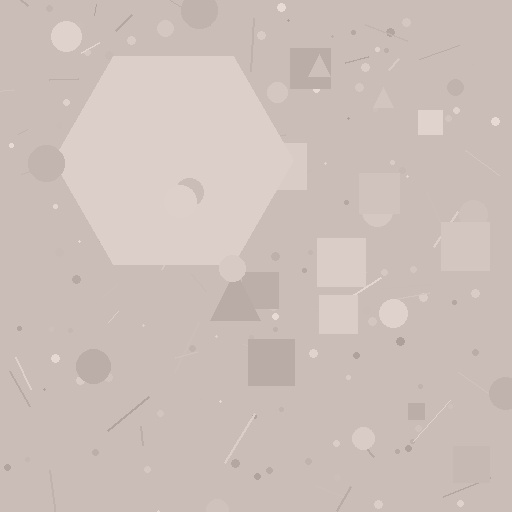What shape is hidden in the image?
A hexagon is hidden in the image.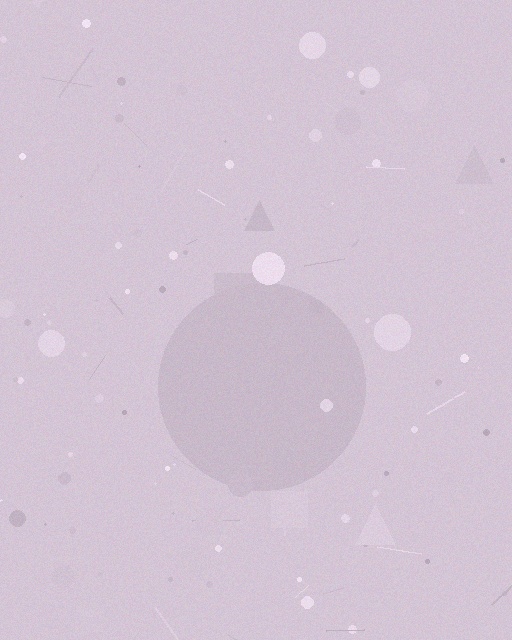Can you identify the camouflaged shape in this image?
The camouflaged shape is a circle.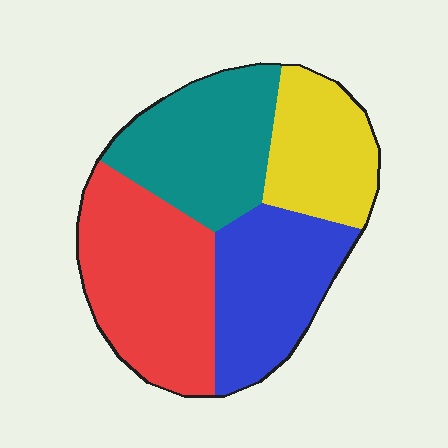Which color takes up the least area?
Yellow, at roughly 20%.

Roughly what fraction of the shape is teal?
Teal takes up between a sixth and a third of the shape.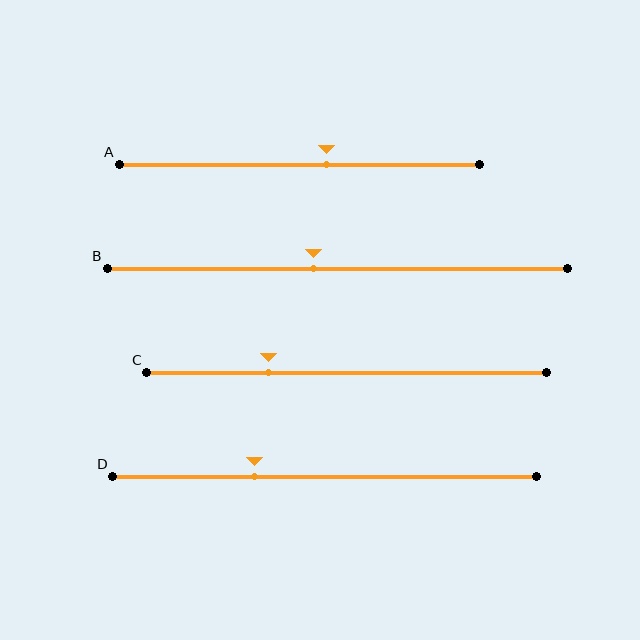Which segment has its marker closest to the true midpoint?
Segment B has its marker closest to the true midpoint.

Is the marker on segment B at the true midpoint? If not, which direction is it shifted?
No, the marker on segment B is shifted to the left by about 5% of the segment length.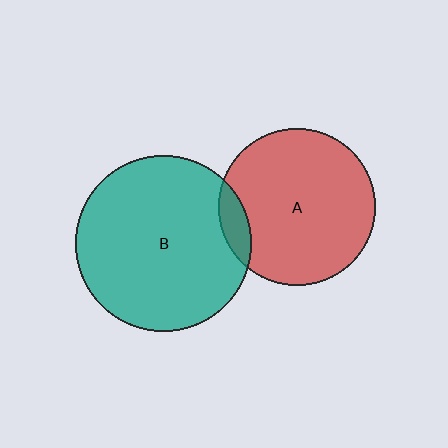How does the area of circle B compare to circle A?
Approximately 1.3 times.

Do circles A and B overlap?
Yes.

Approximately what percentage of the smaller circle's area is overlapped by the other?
Approximately 10%.